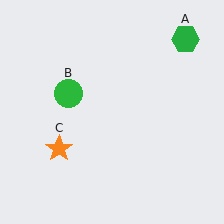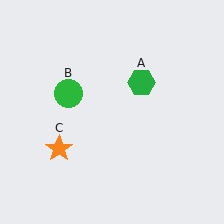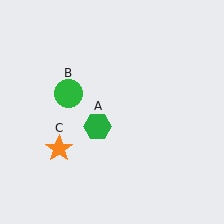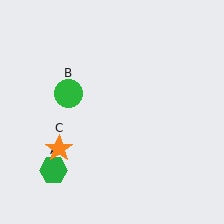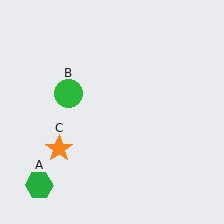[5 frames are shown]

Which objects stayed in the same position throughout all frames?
Green circle (object B) and orange star (object C) remained stationary.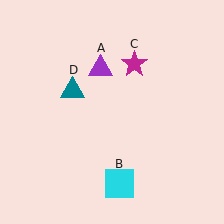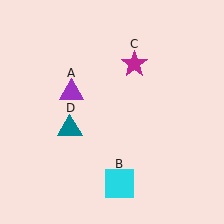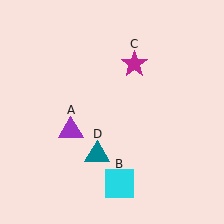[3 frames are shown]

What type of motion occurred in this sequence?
The purple triangle (object A), teal triangle (object D) rotated counterclockwise around the center of the scene.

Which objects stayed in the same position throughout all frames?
Cyan square (object B) and magenta star (object C) remained stationary.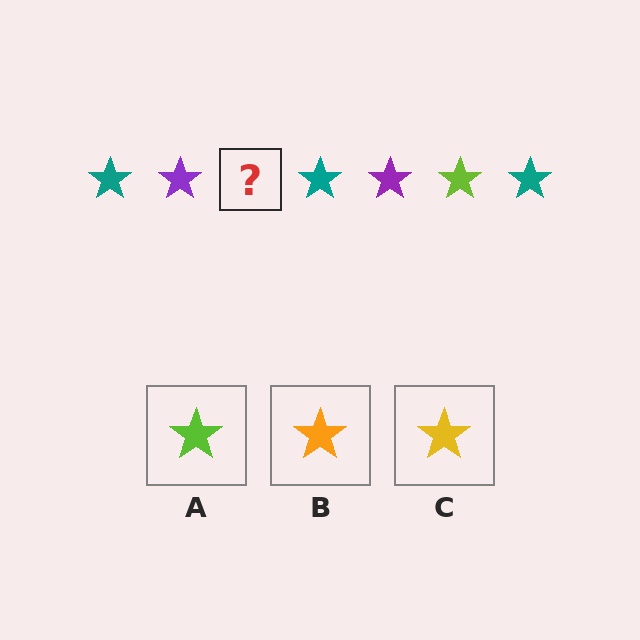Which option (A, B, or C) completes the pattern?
A.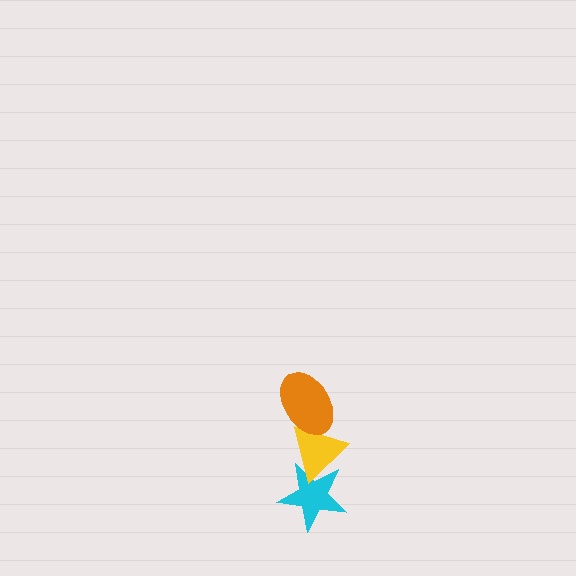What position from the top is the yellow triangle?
The yellow triangle is 2nd from the top.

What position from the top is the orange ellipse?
The orange ellipse is 1st from the top.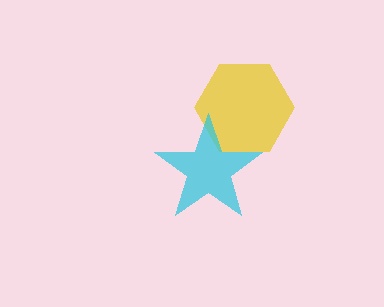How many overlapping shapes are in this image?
There are 2 overlapping shapes in the image.